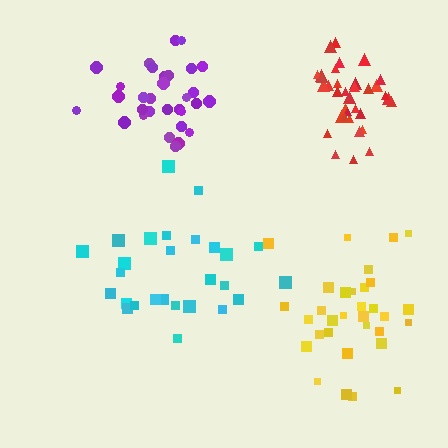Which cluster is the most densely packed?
Red.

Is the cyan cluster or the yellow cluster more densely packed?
Yellow.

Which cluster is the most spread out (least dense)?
Cyan.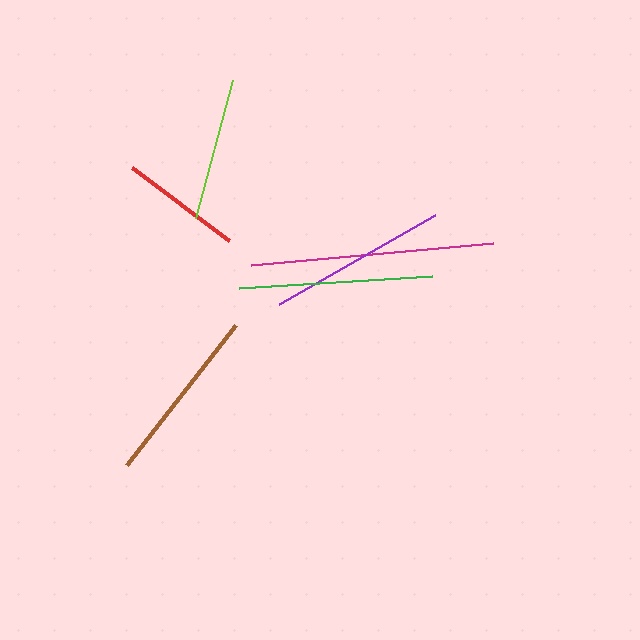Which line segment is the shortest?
The red line is the shortest at approximately 122 pixels.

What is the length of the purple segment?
The purple segment is approximately 180 pixels long.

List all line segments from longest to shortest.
From longest to shortest: magenta, green, purple, brown, lime, red.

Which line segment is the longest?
The magenta line is the longest at approximately 243 pixels.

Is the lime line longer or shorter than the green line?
The green line is longer than the lime line.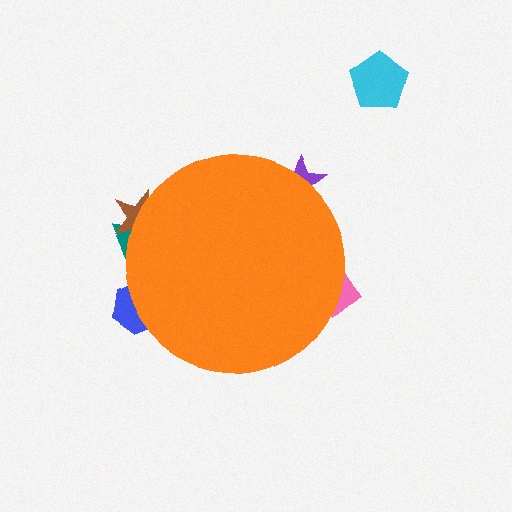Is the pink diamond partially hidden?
Yes, the pink diamond is partially hidden behind the orange circle.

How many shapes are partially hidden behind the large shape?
5 shapes are partially hidden.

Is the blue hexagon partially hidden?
Yes, the blue hexagon is partially hidden behind the orange circle.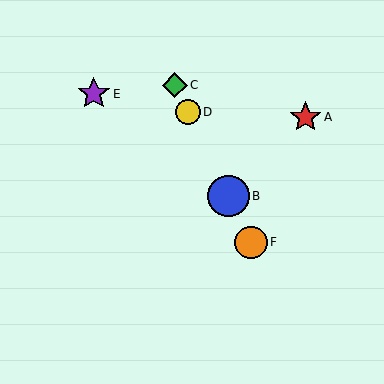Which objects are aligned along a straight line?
Objects B, C, D, F are aligned along a straight line.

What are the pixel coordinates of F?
Object F is at (251, 242).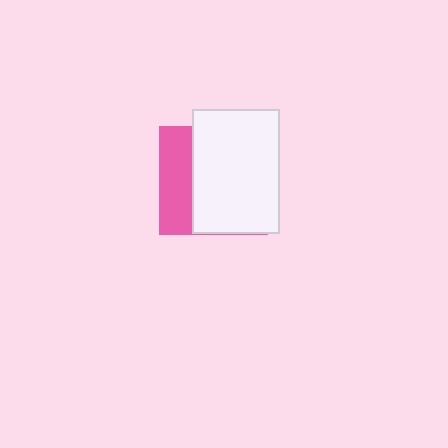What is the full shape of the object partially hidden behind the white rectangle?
The partially hidden object is a pink square.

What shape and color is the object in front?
The object in front is a white rectangle.